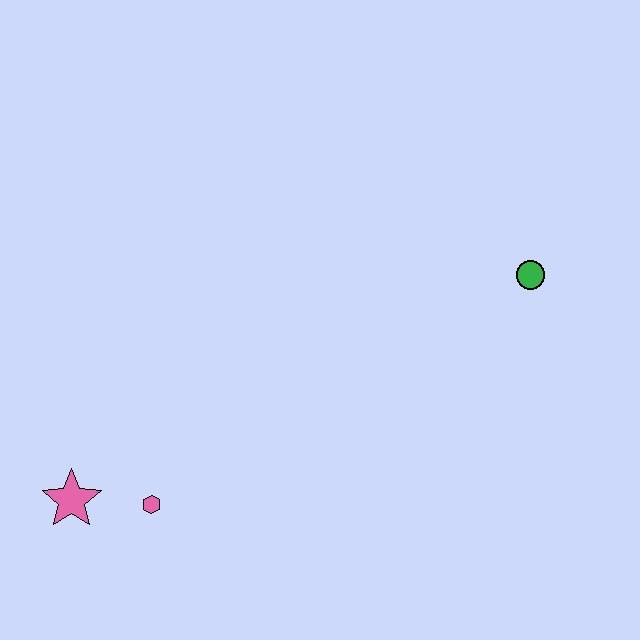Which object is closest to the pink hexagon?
The pink star is closest to the pink hexagon.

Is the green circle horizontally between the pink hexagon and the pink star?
No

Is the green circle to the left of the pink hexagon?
No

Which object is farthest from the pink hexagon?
The green circle is farthest from the pink hexagon.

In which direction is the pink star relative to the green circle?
The pink star is to the left of the green circle.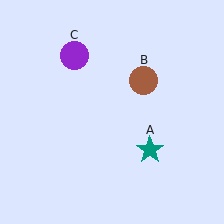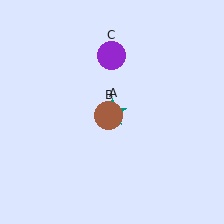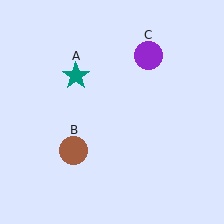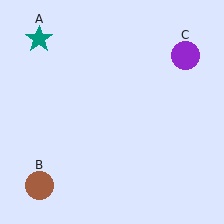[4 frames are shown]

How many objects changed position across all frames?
3 objects changed position: teal star (object A), brown circle (object B), purple circle (object C).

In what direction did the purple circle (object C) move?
The purple circle (object C) moved right.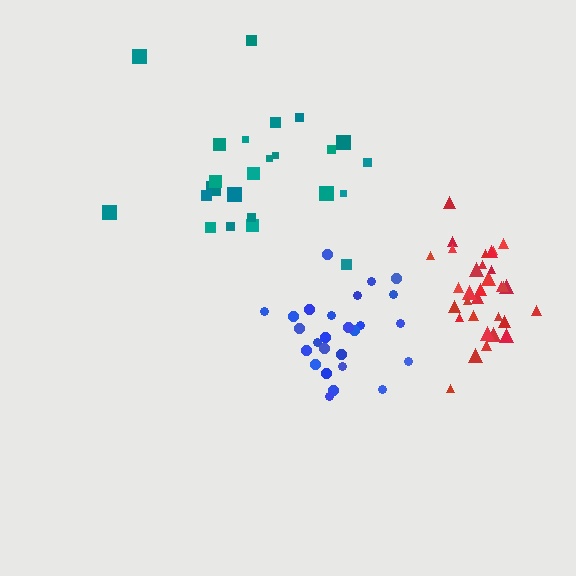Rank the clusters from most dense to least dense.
red, blue, teal.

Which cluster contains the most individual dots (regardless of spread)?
Red (32).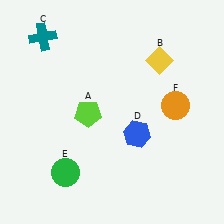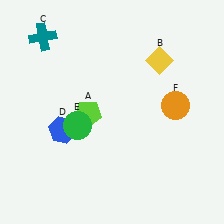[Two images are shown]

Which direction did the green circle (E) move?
The green circle (E) moved up.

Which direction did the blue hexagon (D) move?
The blue hexagon (D) moved left.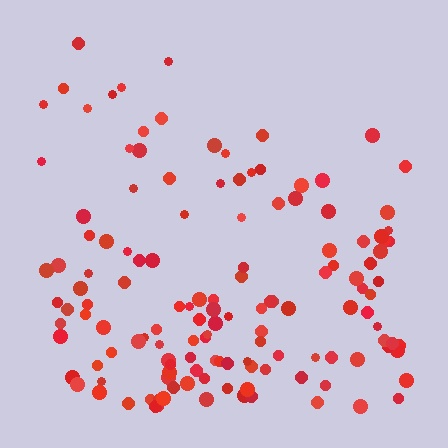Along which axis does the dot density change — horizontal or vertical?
Vertical.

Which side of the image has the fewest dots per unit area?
The top.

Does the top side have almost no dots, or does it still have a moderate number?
Still a moderate number, just noticeably fewer than the bottom.